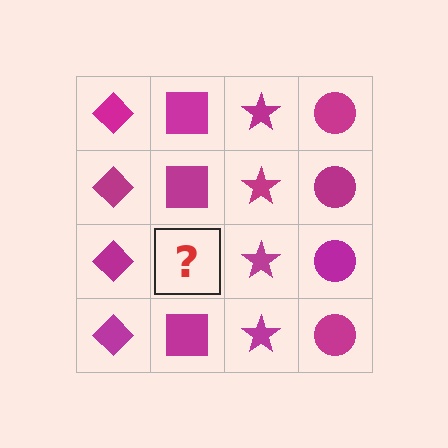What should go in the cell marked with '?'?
The missing cell should contain a magenta square.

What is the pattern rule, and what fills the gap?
The rule is that each column has a consistent shape. The gap should be filled with a magenta square.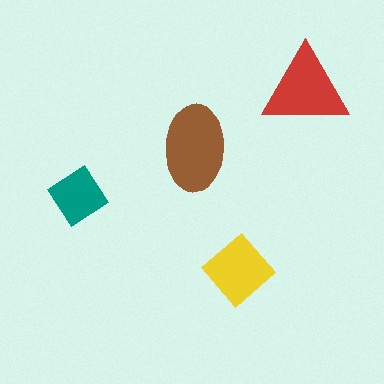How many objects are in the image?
There are 4 objects in the image.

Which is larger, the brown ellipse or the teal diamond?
The brown ellipse.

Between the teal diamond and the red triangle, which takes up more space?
The red triangle.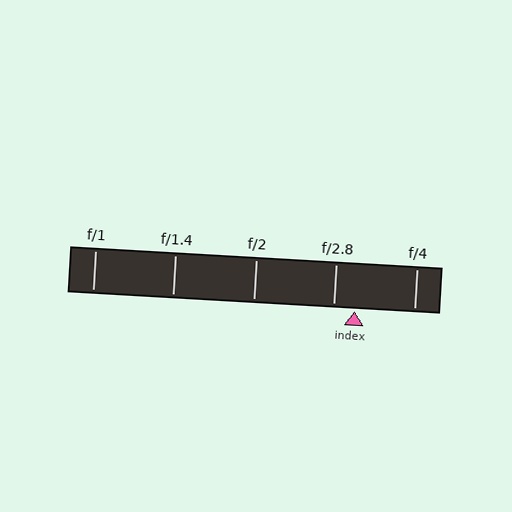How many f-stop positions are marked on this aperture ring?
There are 5 f-stop positions marked.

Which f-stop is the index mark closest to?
The index mark is closest to f/2.8.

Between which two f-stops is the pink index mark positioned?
The index mark is between f/2.8 and f/4.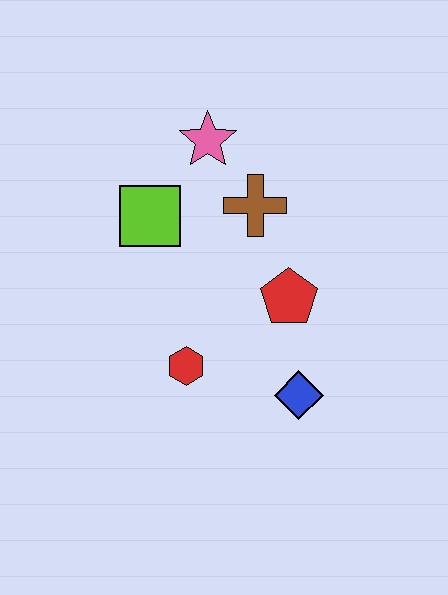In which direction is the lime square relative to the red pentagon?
The lime square is to the left of the red pentagon.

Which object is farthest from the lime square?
The blue diamond is farthest from the lime square.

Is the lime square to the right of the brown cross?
No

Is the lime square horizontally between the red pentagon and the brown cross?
No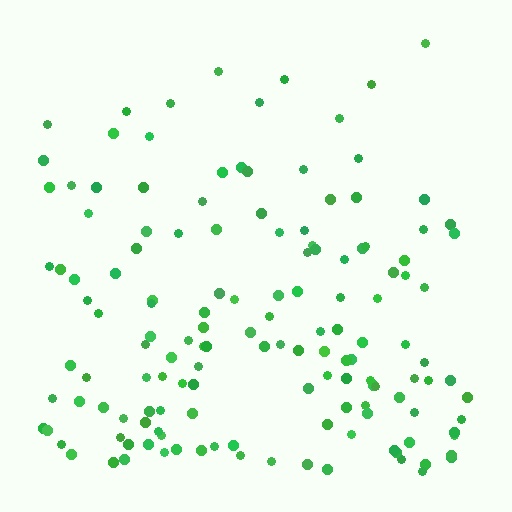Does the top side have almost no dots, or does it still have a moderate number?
Still a moderate number, just noticeably fewer than the bottom.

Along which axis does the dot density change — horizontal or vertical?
Vertical.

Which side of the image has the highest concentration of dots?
The bottom.